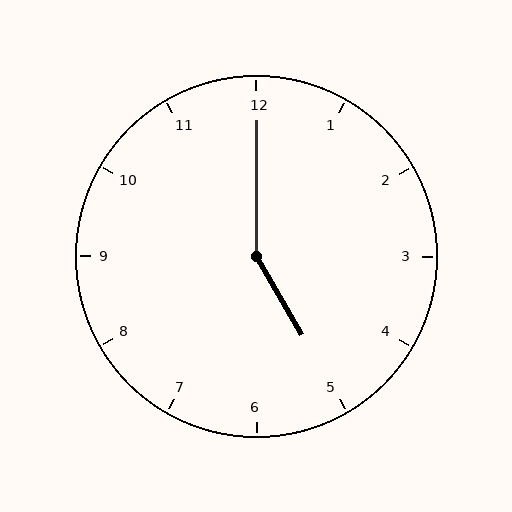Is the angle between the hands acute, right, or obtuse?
It is obtuse.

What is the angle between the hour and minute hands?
Approximately 150 degrees.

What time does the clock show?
5:00.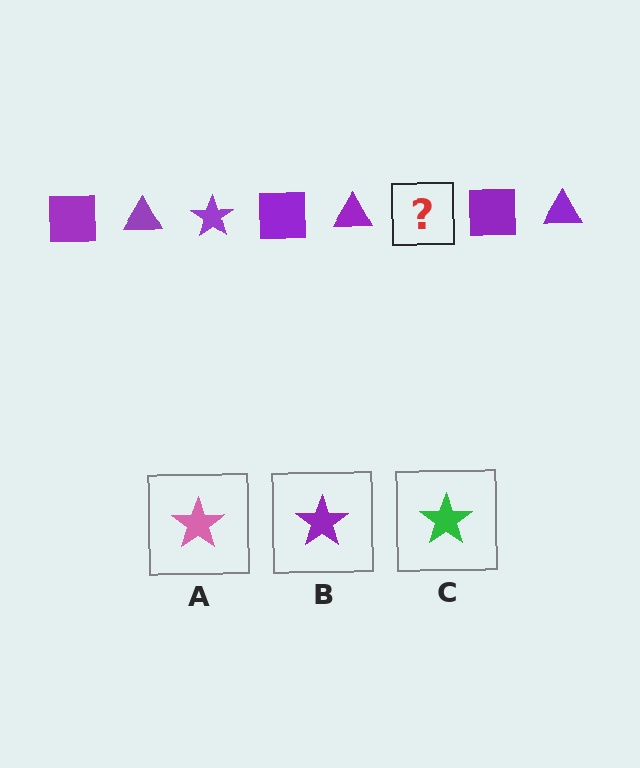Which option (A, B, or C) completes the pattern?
B.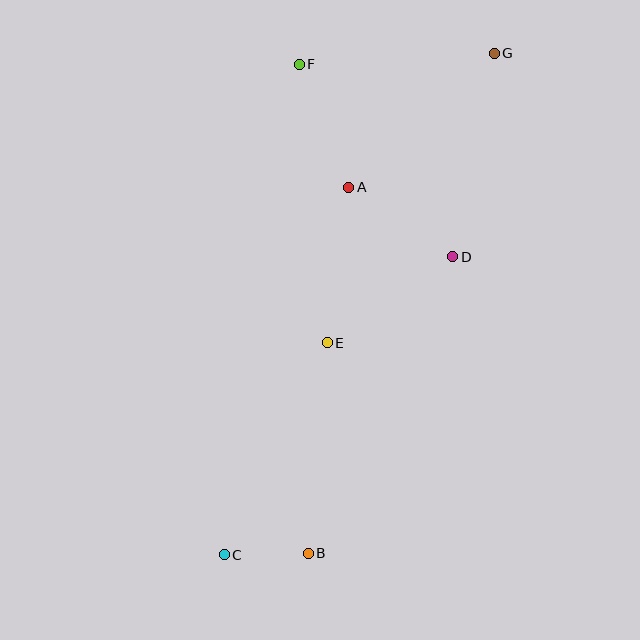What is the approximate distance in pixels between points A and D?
The distance between A and D is approximately 125 pixels.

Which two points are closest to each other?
Points B and C are closest to each other.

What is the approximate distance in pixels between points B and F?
The distance between B and F is approximately 489 pixels.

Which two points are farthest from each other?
Points C and G are farthest from each other.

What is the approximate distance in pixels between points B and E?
The distance between B and E is approximately 211 pixels.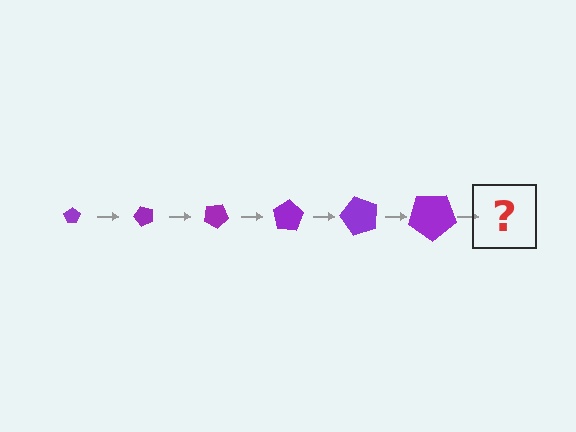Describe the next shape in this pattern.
It should be a pentagon, larger than the previous one and rotated 300 degrees from the start.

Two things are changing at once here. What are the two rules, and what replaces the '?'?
The two rules are that the pentagon grows larger each step and it rotates 50 degrees each step. The '?' should be a pentagon, larger than the previous one and rotated 300 degrees from the start.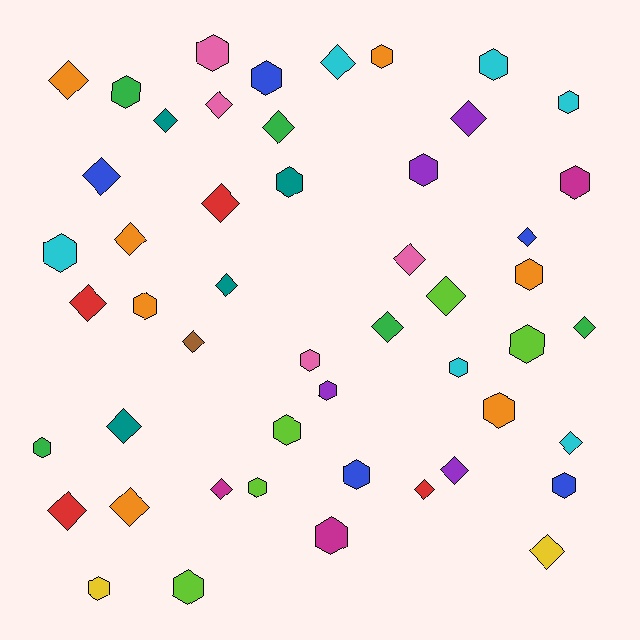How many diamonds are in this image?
There are 25 diamonds.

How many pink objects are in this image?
There are 4 pink objects.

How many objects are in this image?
There are 50 objects.